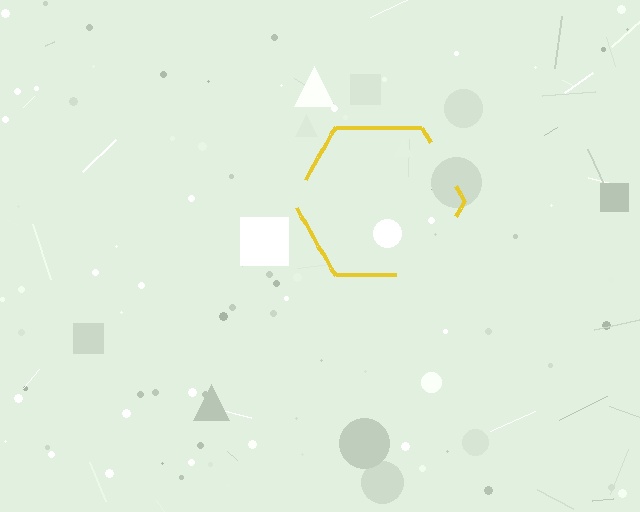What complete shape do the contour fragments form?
The contour fragments form a hexagon.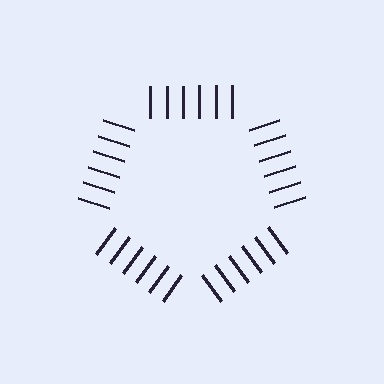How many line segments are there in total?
30 — 6 along each of the 5 edges.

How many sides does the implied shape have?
5 sides — the line-ends trace a pentagon.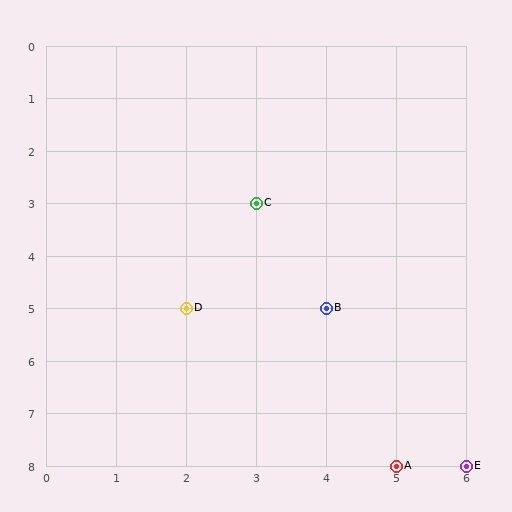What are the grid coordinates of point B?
Point B is at grid coordinates (4, 5).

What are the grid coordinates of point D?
Point D is at grid coordinates (2, 5).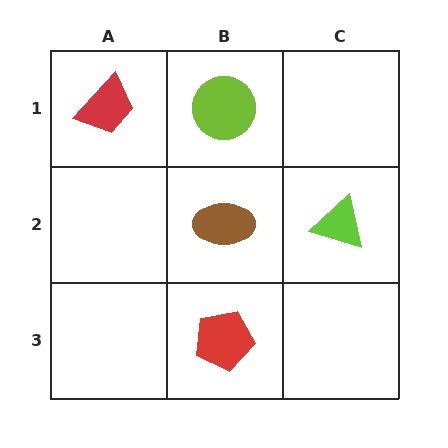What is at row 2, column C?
A lime triangle.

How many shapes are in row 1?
2 shapes.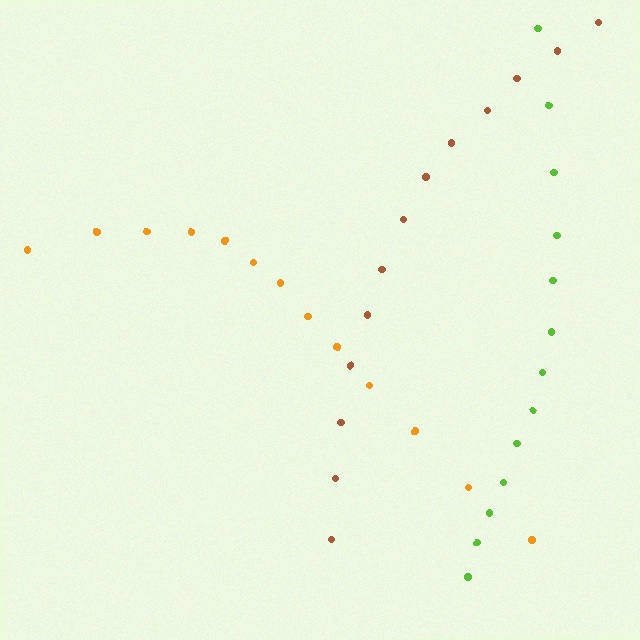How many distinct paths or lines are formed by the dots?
There are 3 distinct paths.